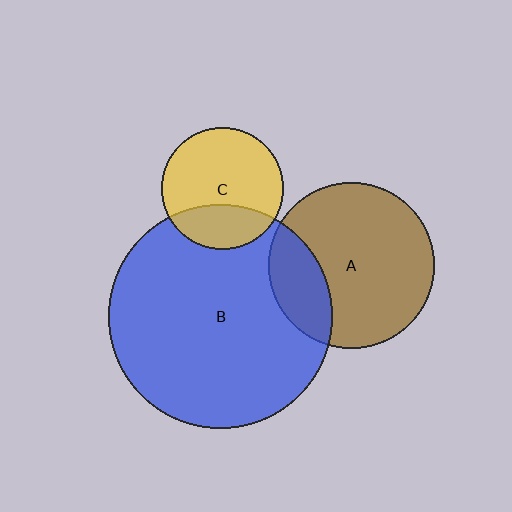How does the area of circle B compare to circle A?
Approximately 1.8 times.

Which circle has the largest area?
Circle B (blue).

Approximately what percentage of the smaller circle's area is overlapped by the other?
Approximately 30%.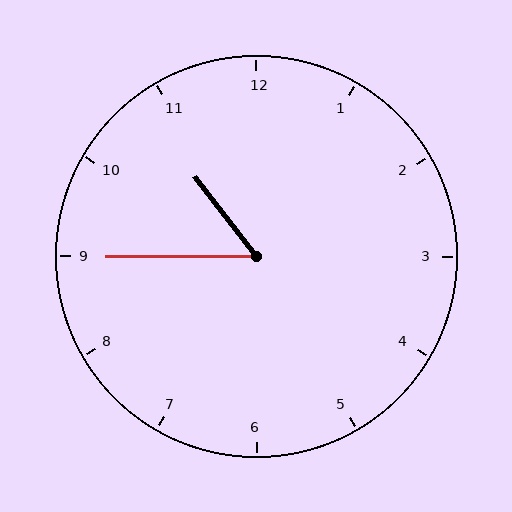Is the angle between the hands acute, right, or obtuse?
It is acute.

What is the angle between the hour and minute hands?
Approximately 52 degrees.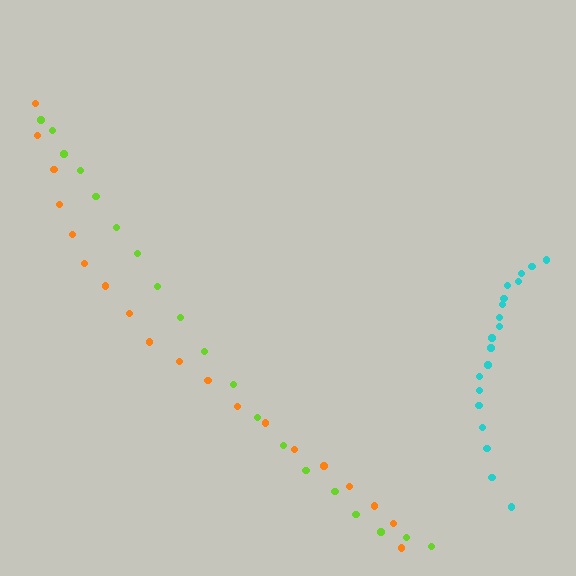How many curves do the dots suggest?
There are 3 distinct paths.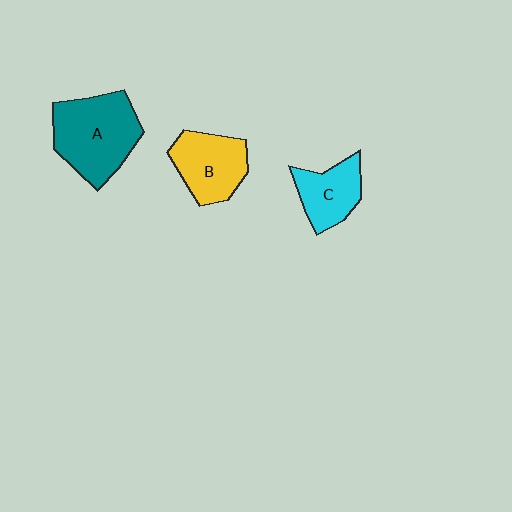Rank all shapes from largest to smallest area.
From largest to smallest: A (teal), B (yellow), C (cyan).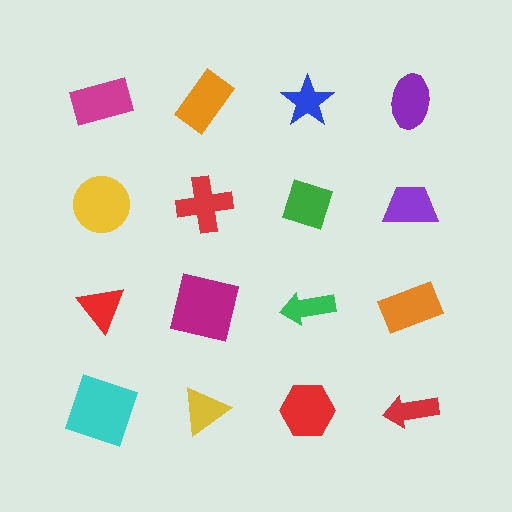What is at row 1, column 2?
An orange rectangle.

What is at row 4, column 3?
A red hexagon.